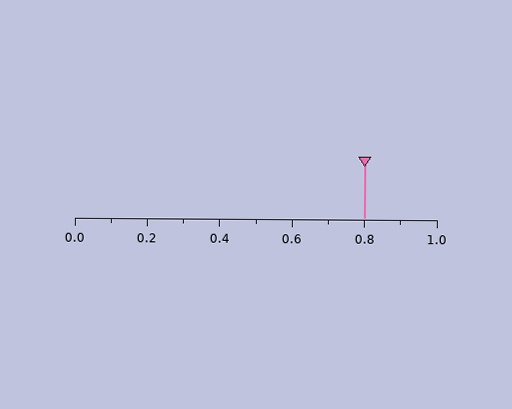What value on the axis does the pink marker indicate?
The marker indicates approximately 0.8.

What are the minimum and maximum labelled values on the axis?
The axis runs from 0.0 to 1.0.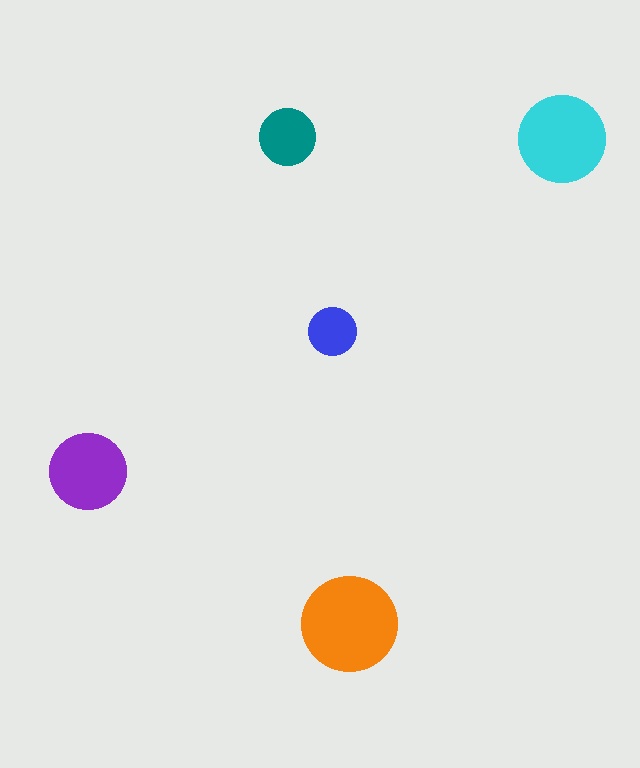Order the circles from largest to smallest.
the orange one, the cyan one, the purple one, the teal one, the blue one.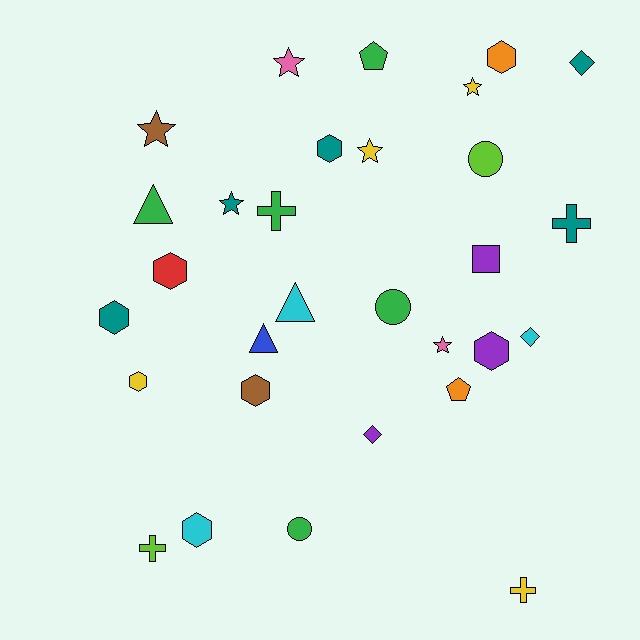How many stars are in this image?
There are 6 stars.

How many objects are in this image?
There are 30 objects.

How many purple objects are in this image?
There are 3 purple objects.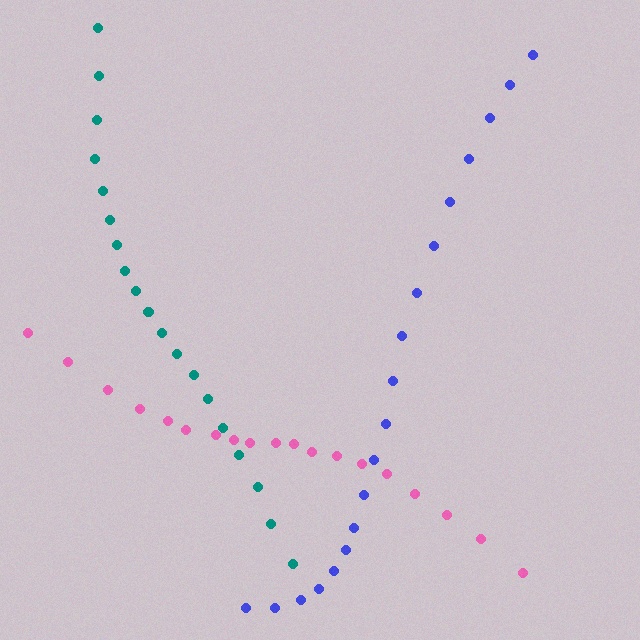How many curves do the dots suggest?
There are 3 distinct paths.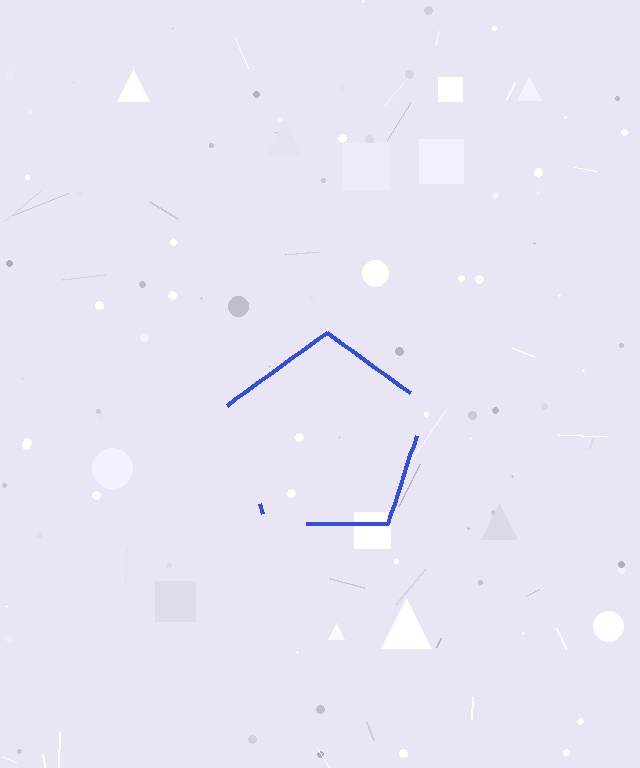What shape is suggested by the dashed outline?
The dashed outline suggests a pentagon.